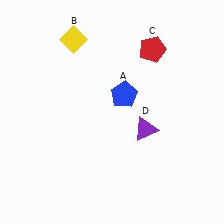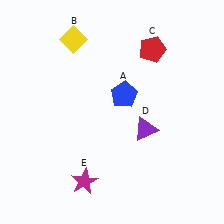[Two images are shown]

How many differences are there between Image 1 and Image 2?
There is 1 difference between the two images.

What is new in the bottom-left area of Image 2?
A magenta star (E) was added in the bottom-left area of Image 2.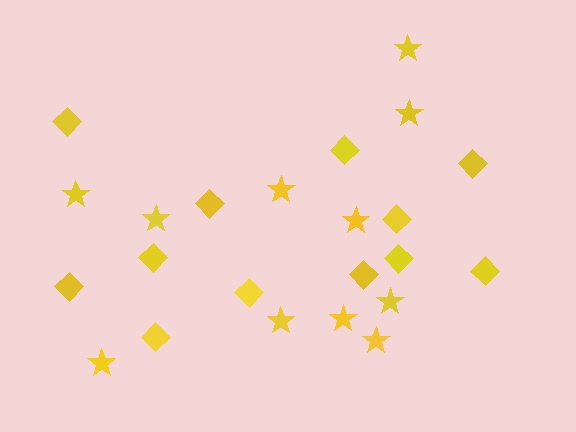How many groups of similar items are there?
There are 2 groups: one group of diamonds (12) and one group of stars (11).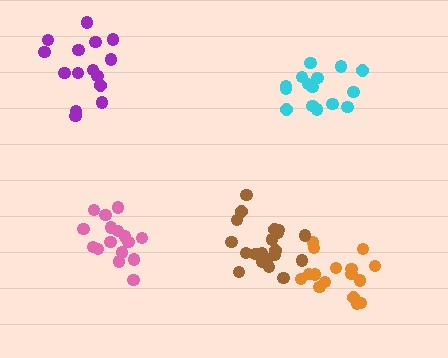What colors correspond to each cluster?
The clusters are colored: orange, cyan, pink, brown, purple.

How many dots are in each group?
Group 1: 16 dots, Group 2: 15 dots, Group 3: 16 dots, Group 4: 20 dots, Group 5: 15 dots (82 total).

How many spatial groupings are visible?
There are 5 spatial groupings.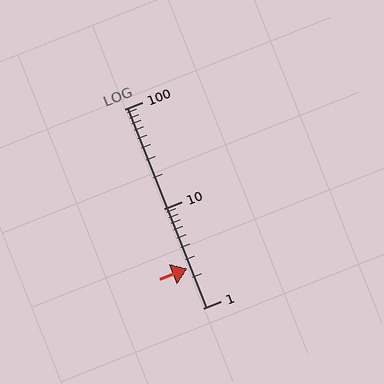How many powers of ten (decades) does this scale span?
The scale spans 2 decades, from 1 to 100.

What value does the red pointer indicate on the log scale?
The pointer indicates approximately 2.5.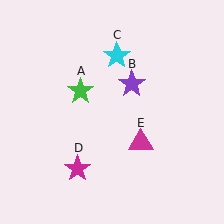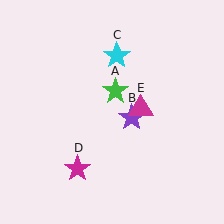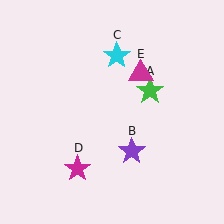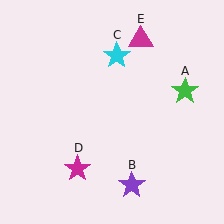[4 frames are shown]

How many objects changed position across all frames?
3 objects changed position: green star (object A), purple star (object B), magenta triangle (object E).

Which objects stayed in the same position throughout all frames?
Cyan star (object C) and magenta star (object D) remained stationary.